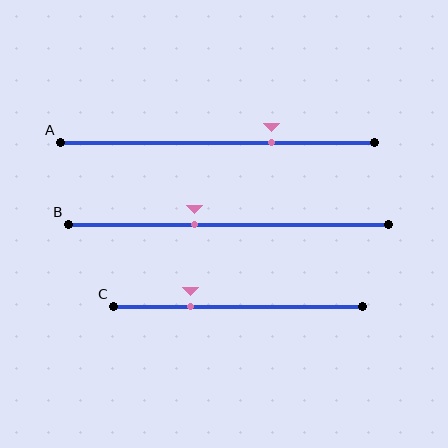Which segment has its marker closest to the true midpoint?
Segment B has its marker closest to the true midpoint.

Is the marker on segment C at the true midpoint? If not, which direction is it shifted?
No, the marker on segment C is shifted to the left by about 19% of the segment length.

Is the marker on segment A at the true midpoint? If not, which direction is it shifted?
No, the marker on segment A is shifted to the right by about 17% of the segment length.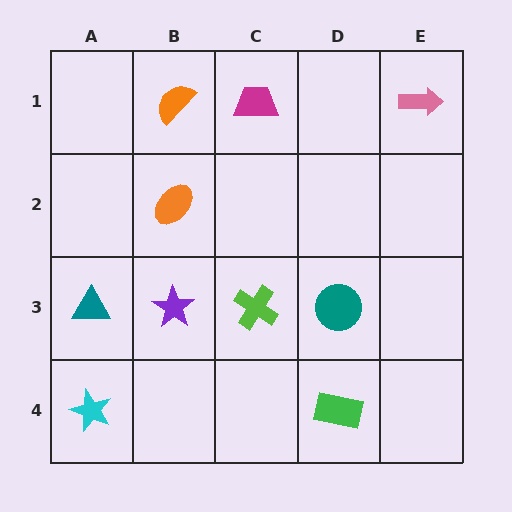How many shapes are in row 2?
1 shape.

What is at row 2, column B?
An orange ellipse.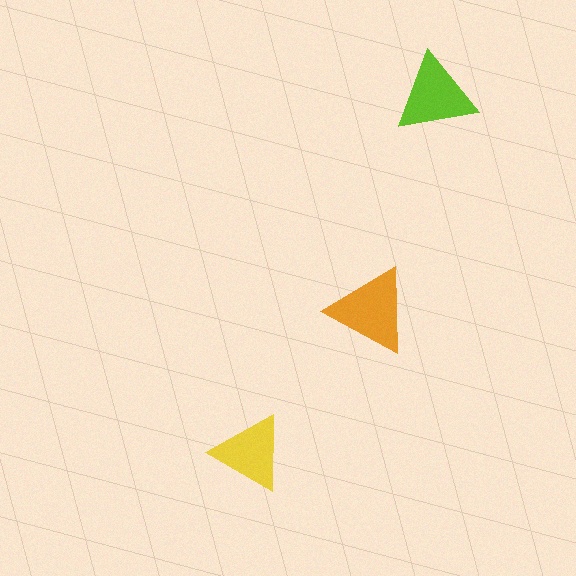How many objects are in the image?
There are 3 objects in the image.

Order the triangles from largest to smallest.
the orange one, the lime one, the yellow one.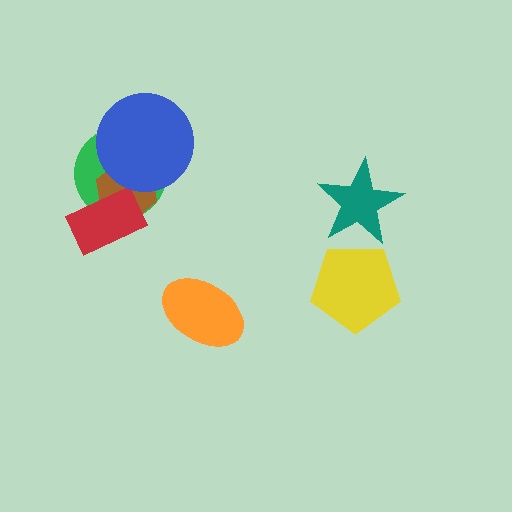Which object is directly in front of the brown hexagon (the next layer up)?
The red rectangle is directly in front of the brown hexagon.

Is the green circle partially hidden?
Yes, it is partially covered by another shape.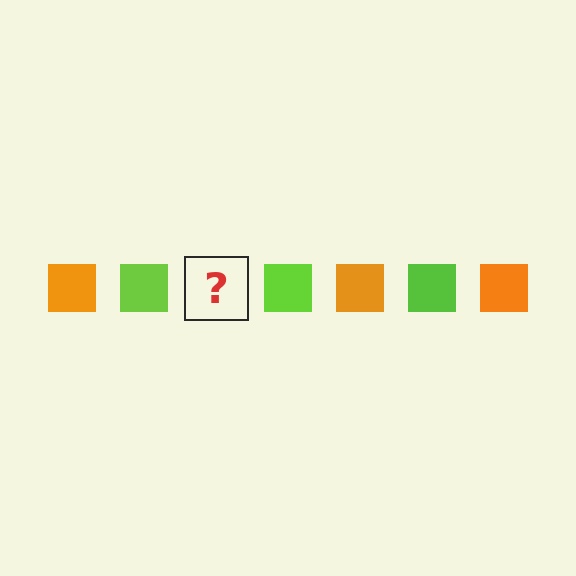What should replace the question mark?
The question mark should be replaced with an orange square.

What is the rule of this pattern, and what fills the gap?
The rule is that the pattern cycles through orange, lime squares. The gap should be filled with an orange square.